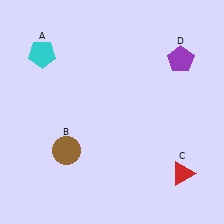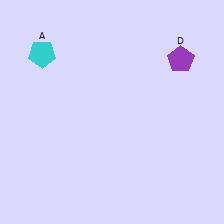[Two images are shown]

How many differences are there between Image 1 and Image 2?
There are 2 differences between the two images.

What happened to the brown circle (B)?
The brown circle (B) was removed in Image 2. It was in the bottom-left area of Image 1.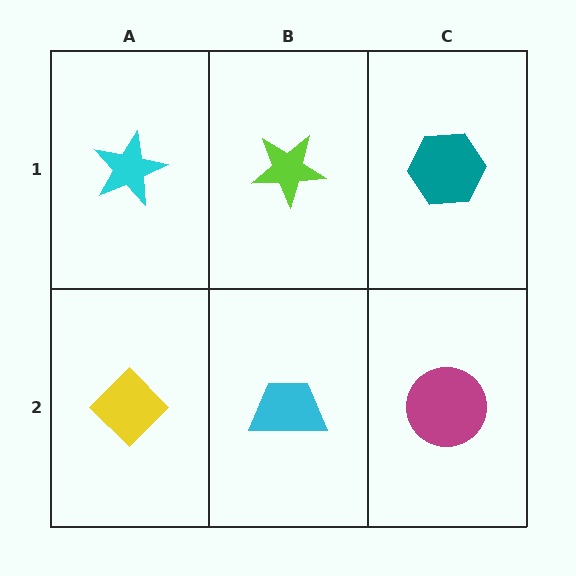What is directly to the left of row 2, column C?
A cyan trapezoid.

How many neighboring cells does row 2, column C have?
2.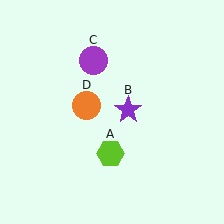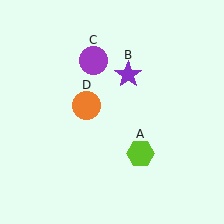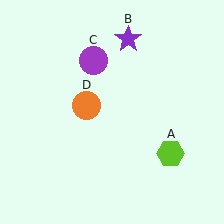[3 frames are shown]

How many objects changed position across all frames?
2 objects changed position: lime hexagon (object A), purple star (object B).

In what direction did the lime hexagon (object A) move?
The lime hexagon (object A) moved right.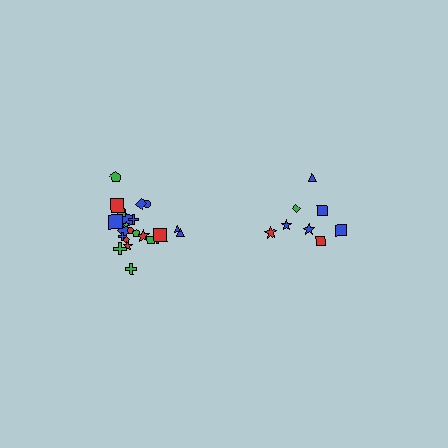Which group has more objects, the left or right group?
The left group.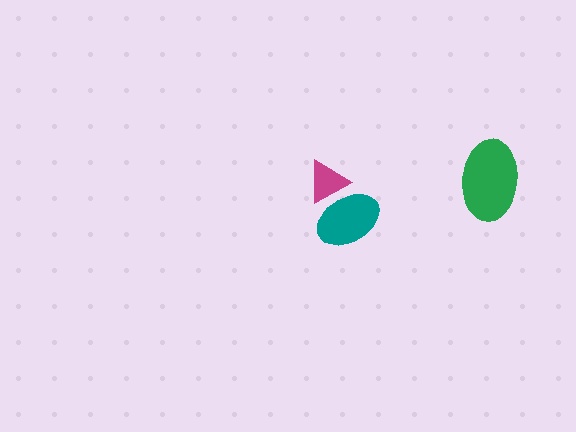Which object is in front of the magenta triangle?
The teal ellipse is in front of the magenta triangle.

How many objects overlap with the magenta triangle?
1 object overlaps with the magenta triangle.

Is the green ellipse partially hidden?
No, no other shape covers it.